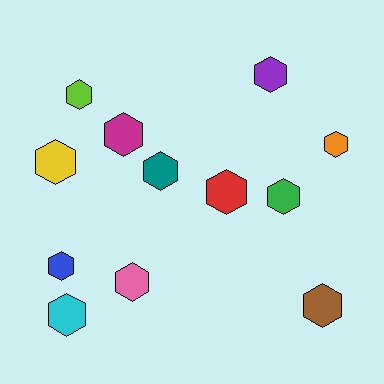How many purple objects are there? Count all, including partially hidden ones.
There is 1 purple object.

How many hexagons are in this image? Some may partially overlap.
There are 12 hexagons.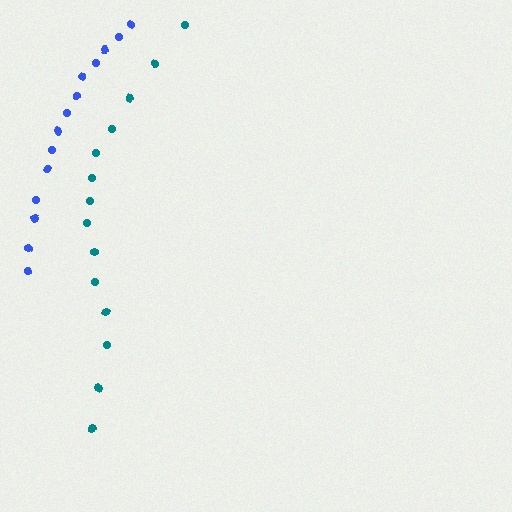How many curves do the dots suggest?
There are 2 distinct paths.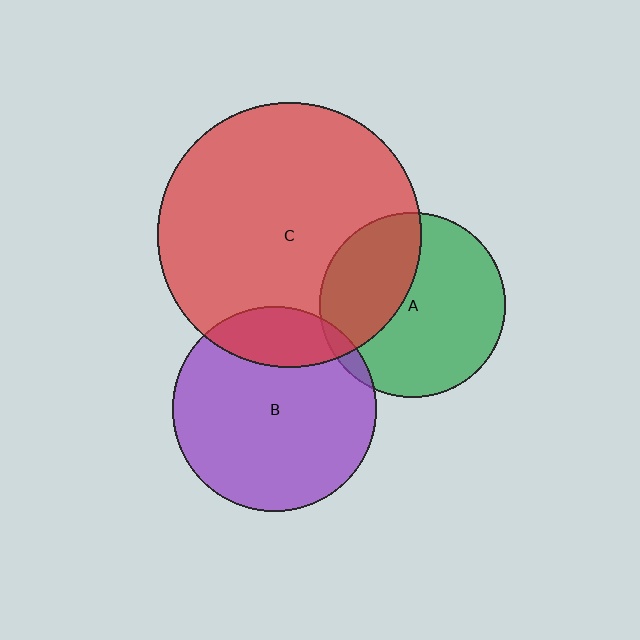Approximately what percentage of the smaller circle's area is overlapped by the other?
Approximately 20%.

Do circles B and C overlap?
Yes.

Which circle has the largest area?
Circle C (red).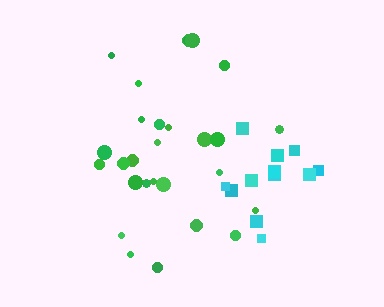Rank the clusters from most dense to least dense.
cyan, green.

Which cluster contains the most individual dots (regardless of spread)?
Green (28).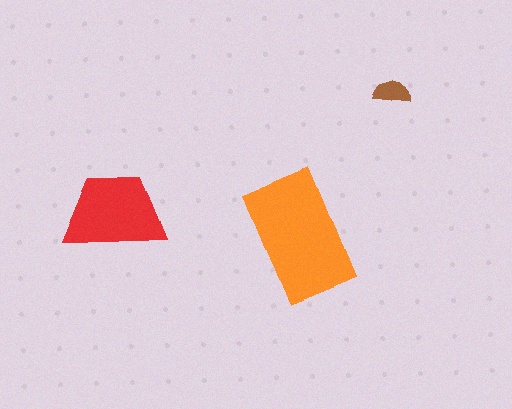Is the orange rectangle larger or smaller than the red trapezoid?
Larger.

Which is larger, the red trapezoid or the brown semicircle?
The red trapezoid.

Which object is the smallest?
The brown semicircle.